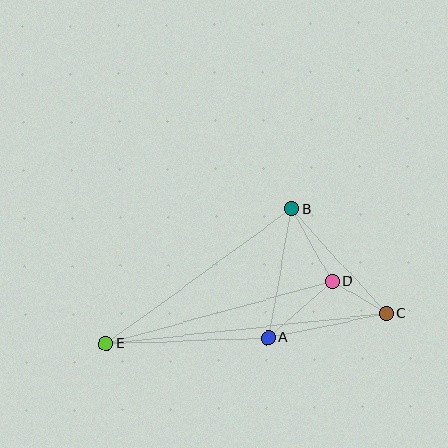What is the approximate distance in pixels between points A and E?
The distance between A and E is approximately 163 pixels.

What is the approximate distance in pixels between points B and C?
The distance between B and C is approximately 141 pixels.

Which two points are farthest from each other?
Points C and E are farthest from each other.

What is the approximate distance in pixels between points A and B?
The distance between A and B is approximately 131 pixels.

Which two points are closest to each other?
Points C and D are closest to each other.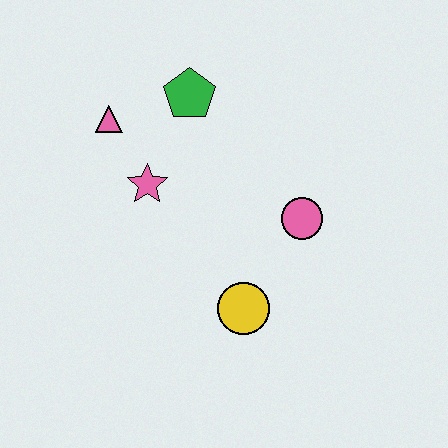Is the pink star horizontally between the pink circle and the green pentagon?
No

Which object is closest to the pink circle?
The yellow circle is closest to the pink circle.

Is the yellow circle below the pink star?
Yes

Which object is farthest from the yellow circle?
The pink triangle is farthest from the yellow circle.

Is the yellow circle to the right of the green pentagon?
Yes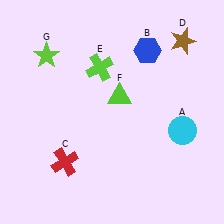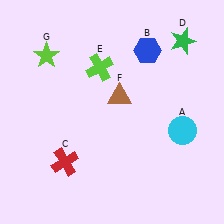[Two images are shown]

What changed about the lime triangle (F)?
In Image 1, F is lime. In Image 2, it changed to brown.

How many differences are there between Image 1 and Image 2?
There are 2 differences between the two images.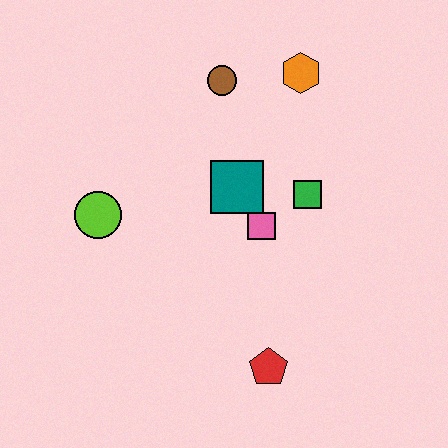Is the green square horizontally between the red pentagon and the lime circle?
No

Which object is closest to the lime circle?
The teal square is closest to the lime circle.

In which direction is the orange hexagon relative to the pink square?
The orange hexagon is above the pink square.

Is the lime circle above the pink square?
Yes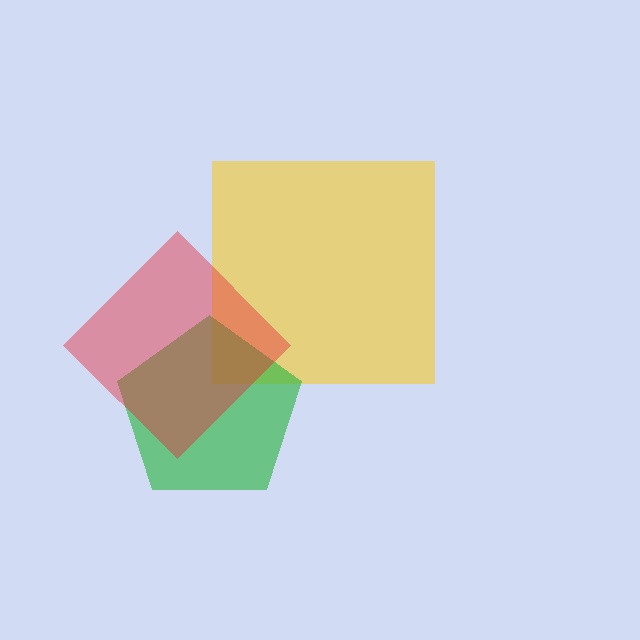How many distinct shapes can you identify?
There are 3 distinct shapes: a yellow square, a green pentagon, a red diamond.